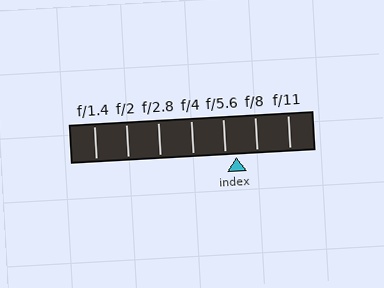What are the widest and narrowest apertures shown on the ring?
The widest aperture shown is f/1.4 and the narrowest is f/11.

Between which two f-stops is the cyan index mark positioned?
The index mark is between f/5.6 and f/8.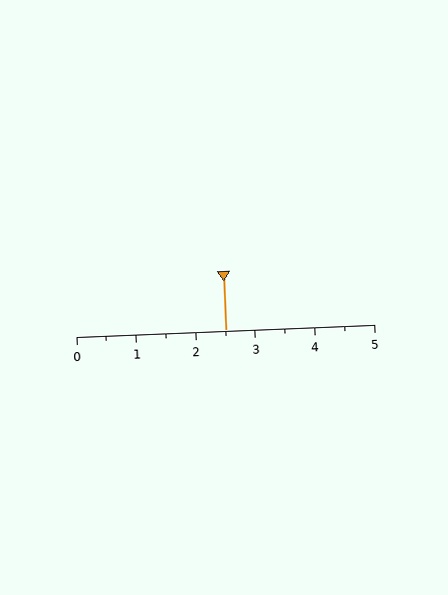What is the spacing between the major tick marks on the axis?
The major ticks are spaced 1 apart.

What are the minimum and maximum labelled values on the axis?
The axis runs from 0 to 5.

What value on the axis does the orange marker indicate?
The marker indicates approximately 2.5.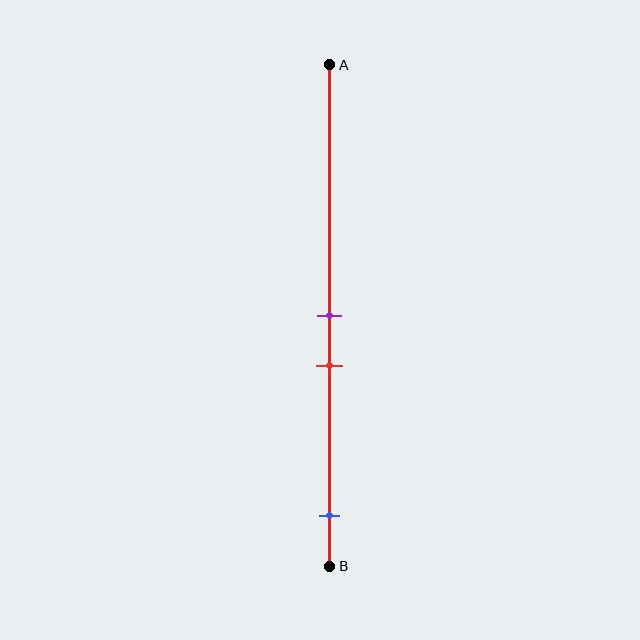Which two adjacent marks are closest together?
The purple and red marks are the closest adjacent pair.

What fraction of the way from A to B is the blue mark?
The blue mark is approximately 90% (0.9) of the way from A to B.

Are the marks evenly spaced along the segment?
No, the marks are not evenly spaced.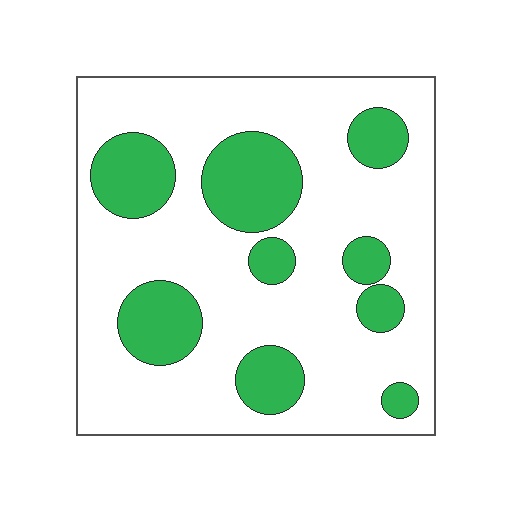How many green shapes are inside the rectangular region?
9.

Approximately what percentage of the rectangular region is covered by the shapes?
Approximately 25%.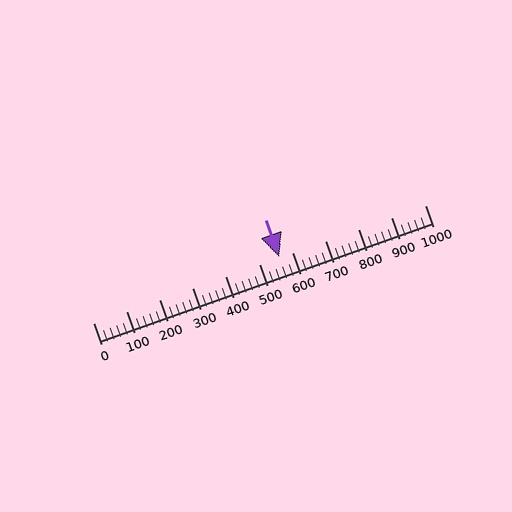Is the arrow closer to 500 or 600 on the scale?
The arrow is closer to 600.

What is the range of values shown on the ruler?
The ruler shows values from 0 to 1000.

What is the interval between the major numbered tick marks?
The major tick marks are spaced 100 units apart.